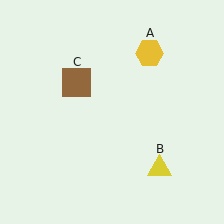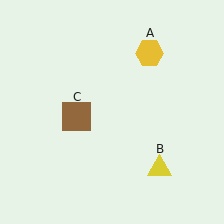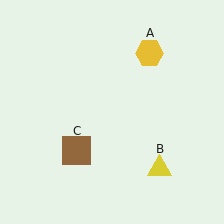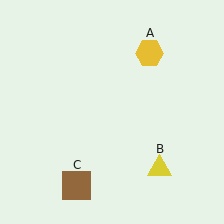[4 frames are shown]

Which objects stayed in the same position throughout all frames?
Yellow hexagon (object A) and yellow triangle (object B) remained stationary.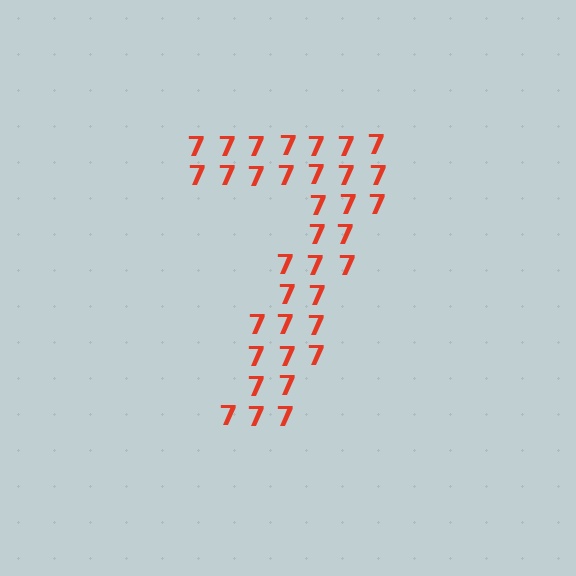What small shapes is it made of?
It is made of small digit 7's.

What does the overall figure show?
The overall figure shows the digit 7.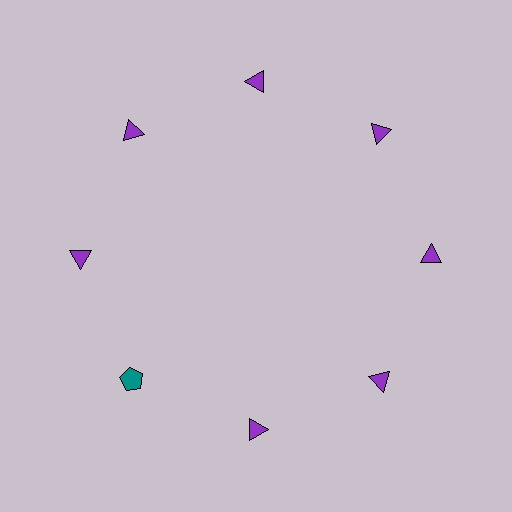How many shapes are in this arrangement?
There are 8 shapes arranged in a ring pattern.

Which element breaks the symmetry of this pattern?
The teal pentagon at roughly the 8 o'clock position breaks the symmetry. All other shapes are purple triangles.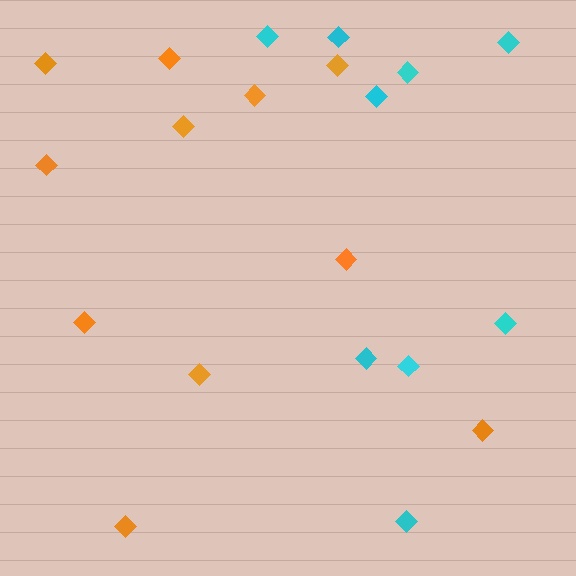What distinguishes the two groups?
There are 2 groups: one group of cyan diamonds (9) and one group of orange diamonds (11).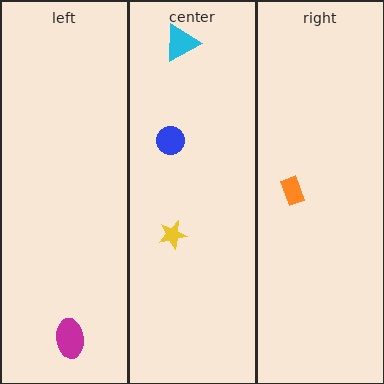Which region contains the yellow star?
The center region.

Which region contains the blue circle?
The center region.